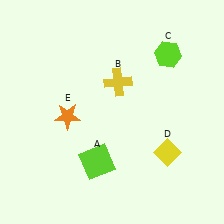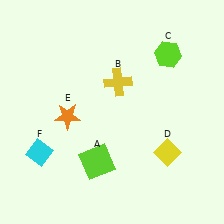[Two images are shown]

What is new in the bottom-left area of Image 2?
A cyan diamond (F) was added in the bottom-left area of Image 2.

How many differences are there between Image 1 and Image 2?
There is 1 difference between the two images.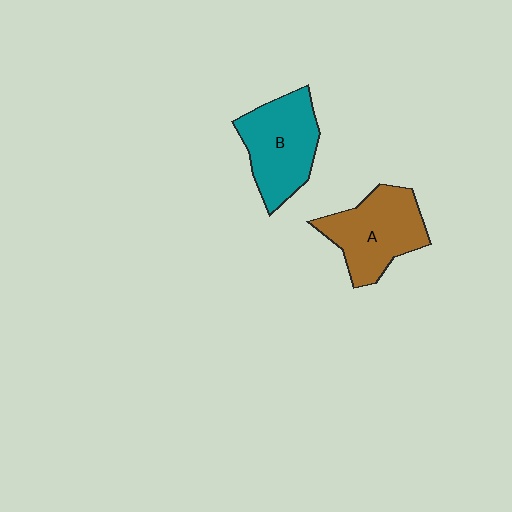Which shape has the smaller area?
Shape B (teal).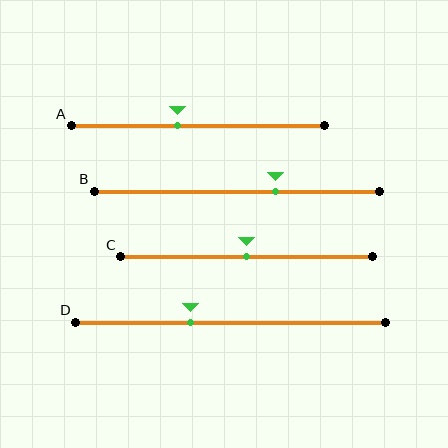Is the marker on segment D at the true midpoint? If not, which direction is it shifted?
No, the marker on segment D is shifted to the left by about 13% of the segment length.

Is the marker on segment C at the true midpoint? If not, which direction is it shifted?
Yes, the marker on segment C is at the true midpoint.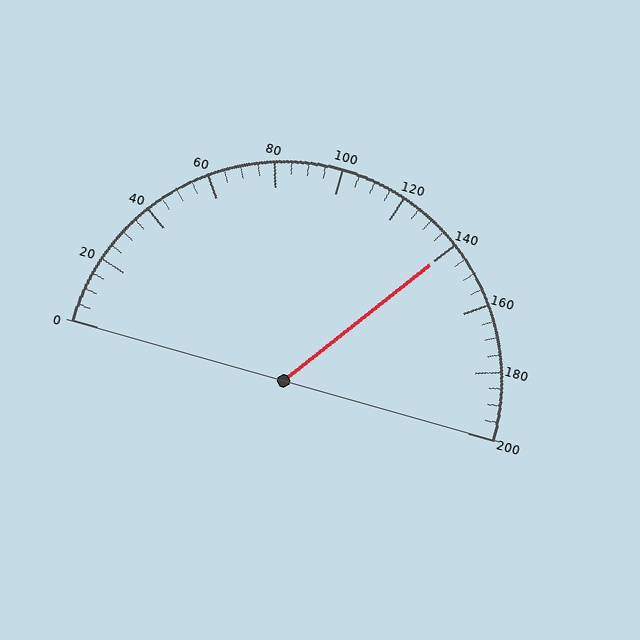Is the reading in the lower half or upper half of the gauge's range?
The reading is in the upper half of the range (0 to 200).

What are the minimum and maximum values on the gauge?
The gauge ranges from 0 to 200.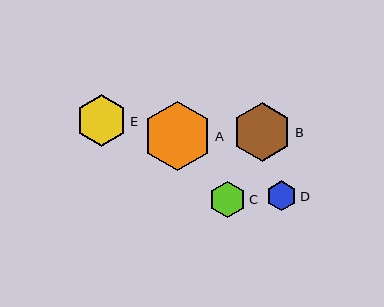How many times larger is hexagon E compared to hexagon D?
Hexagon E is approximately 1.7 times the size of hexagon D.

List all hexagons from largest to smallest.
From largest to smallest: A, B, E, C, D.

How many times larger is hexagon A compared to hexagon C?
Hexagon A is approximately 1.9 times the size of hexagon C.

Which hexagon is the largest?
Hexagon A is the largest with a size of approximately 69 pixels.